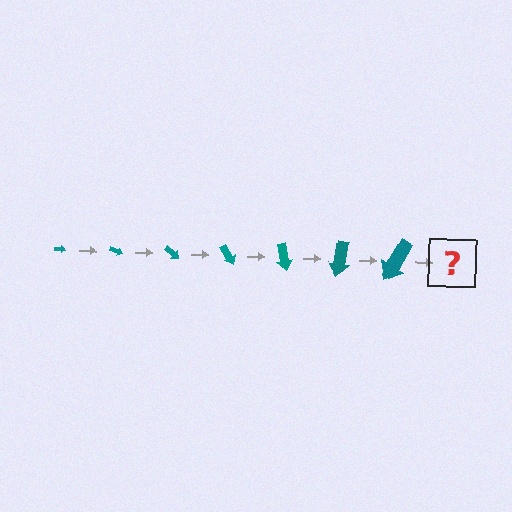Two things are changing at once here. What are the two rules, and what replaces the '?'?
The two rules are that the arrow grows larger each step and it rotates 20 degrees each step. The '?' should be an arrow, larger than the previous one and rotated 140 degrees from the start.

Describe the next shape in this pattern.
It should be an arrow, larger than the previous one and rotated 140 degrees from the start.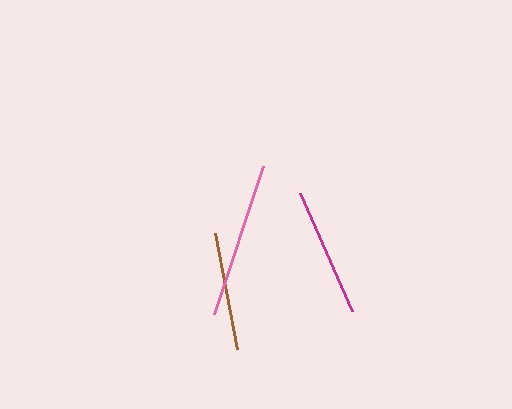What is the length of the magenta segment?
The magenta segment is approximately 129 pixels long.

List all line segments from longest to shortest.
From longest to shortest: pink, magenta, brown.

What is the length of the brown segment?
The brown segment is approximately 118 pixels long.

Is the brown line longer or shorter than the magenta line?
The magenta line is longer than the brown line.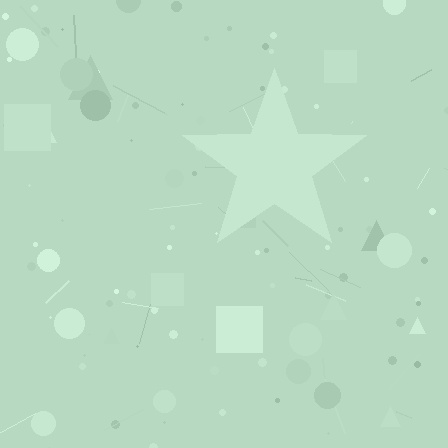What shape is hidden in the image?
A star is hidden in the image.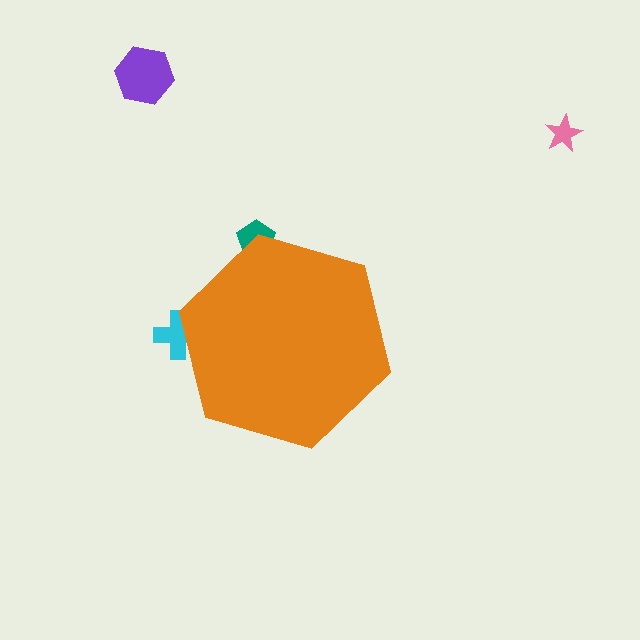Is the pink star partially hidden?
No, the pink star is fully visible.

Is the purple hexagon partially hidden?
No, the purple hexagon is fully visible.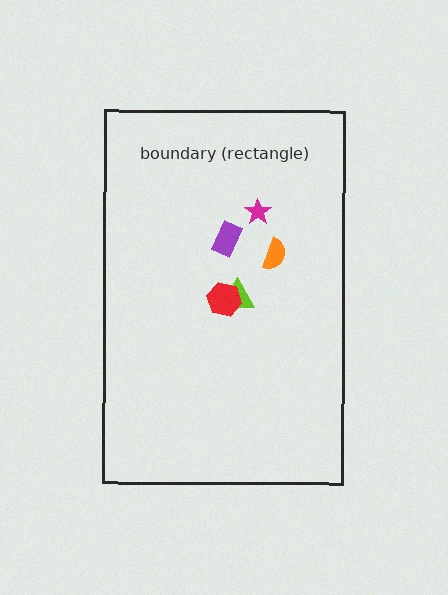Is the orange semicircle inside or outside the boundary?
Inside.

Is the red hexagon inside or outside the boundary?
Inside.